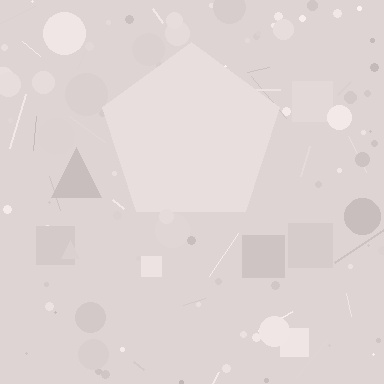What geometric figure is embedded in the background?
A pentagon is embedded in the background.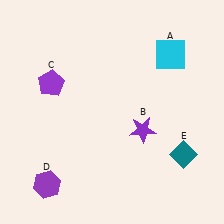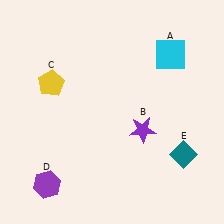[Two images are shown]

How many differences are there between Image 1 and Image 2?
There is 1 difference between the two images.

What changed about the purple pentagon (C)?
In Image 1, C is purple. In Image 2, it changed to yellow.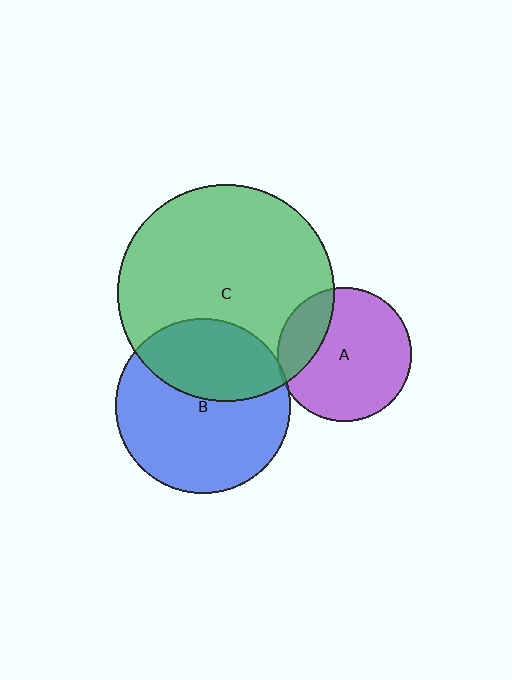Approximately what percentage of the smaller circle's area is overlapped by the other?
Approximately 35%.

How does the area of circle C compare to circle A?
Approximately 2.6 times.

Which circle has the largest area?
Circle C (green).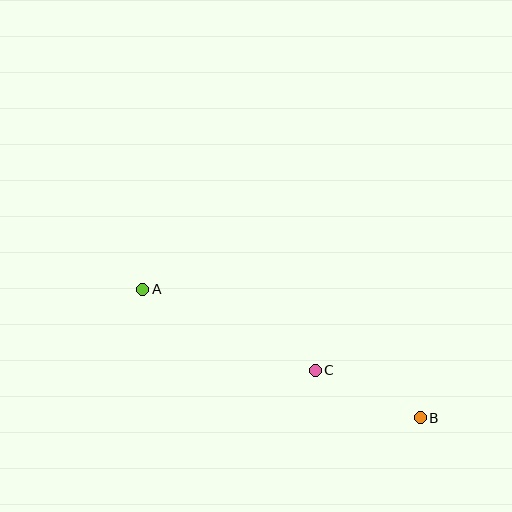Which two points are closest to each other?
Points B and C are closest to each other.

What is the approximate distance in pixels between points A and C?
The distance between A and C is approximately 191 pixels.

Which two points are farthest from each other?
Points A and B are farthest from each other.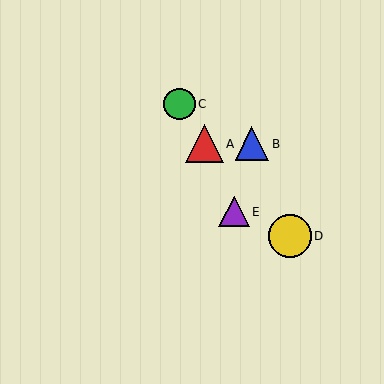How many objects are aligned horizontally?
2 objects (A, B) are aligned horizontally.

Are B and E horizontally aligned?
No, B is at y≈144 and E is at y≈212.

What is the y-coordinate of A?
Object A is at y≈144.